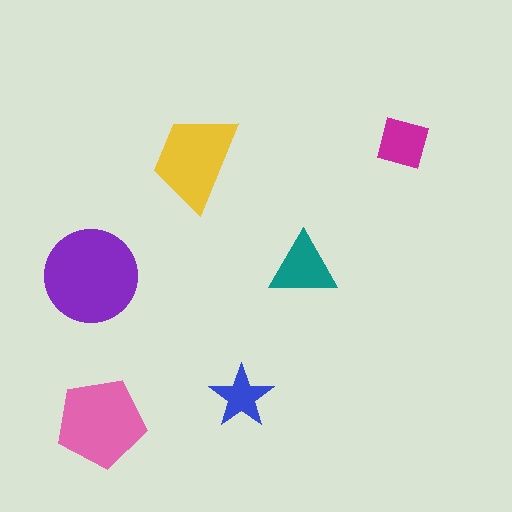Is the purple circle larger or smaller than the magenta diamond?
Larger.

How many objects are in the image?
There are 6 objects in the image.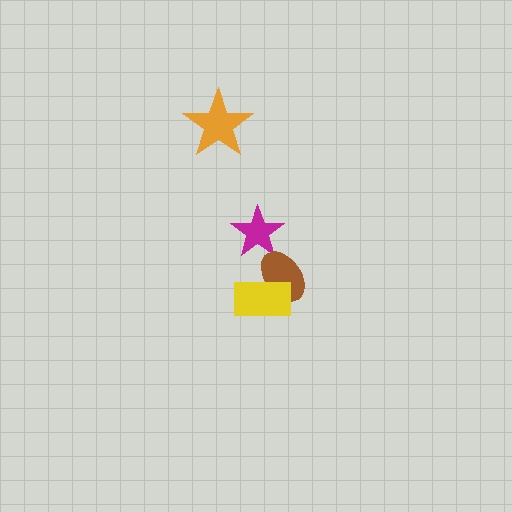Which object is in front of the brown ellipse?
The yellow rectangle is in front of the brown ellipse.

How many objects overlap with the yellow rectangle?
1 object overlaps with the yellow rectangle.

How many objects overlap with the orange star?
0 objects overlap with the orange star.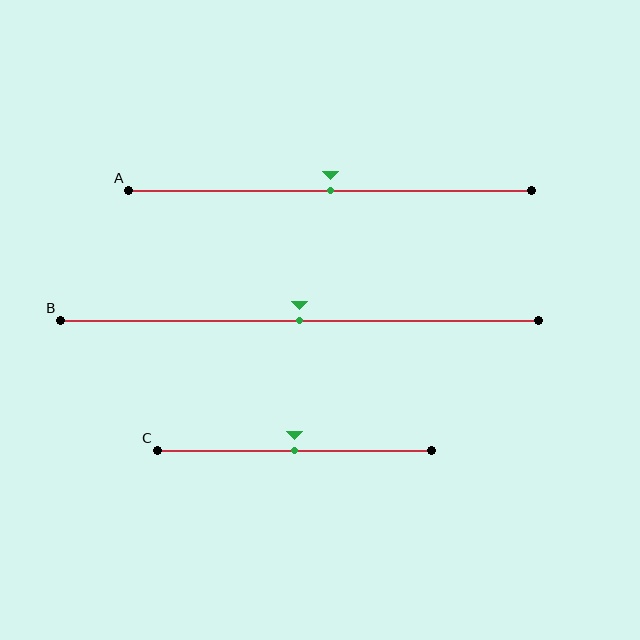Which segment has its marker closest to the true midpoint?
Segment A has its marker closest to the true midpoint.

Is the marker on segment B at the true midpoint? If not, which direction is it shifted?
Yes, the marker on segment B is at the true midpoint.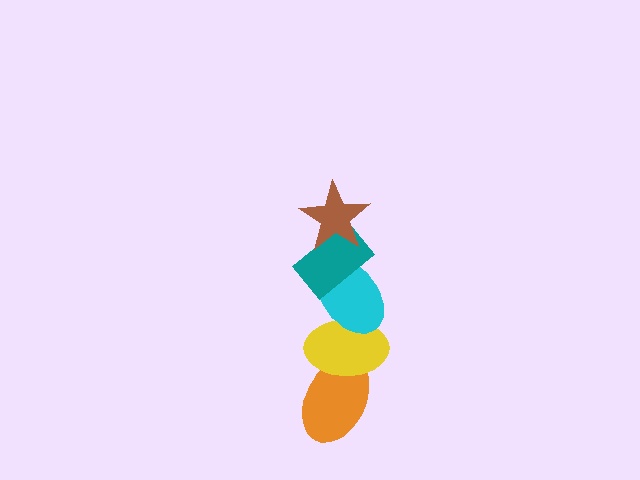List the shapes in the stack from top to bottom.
From top to bottom: the brown star, the teal rectangle, the cyan ellipse, the yellow ellipse, the orange ellipse.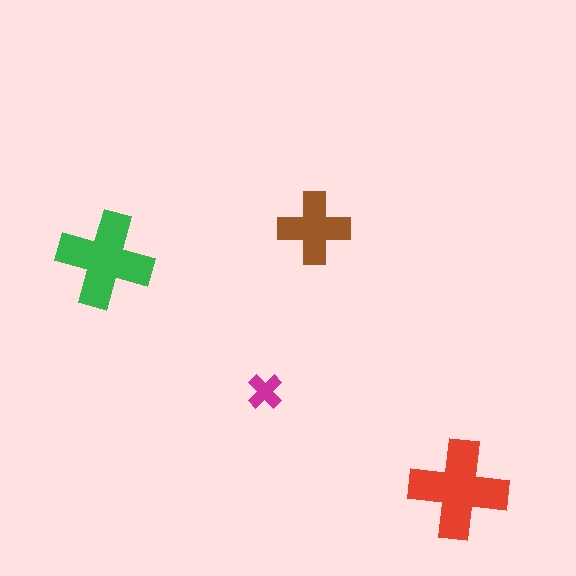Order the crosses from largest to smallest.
the red one, the green one, the brown one, the magenta one.